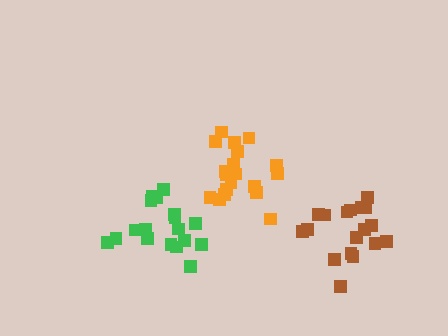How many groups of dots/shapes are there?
There are 3 groups.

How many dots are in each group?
Group 1: 18 dots, Group 2: 19 dots, Group 3: 18 dots (55 total).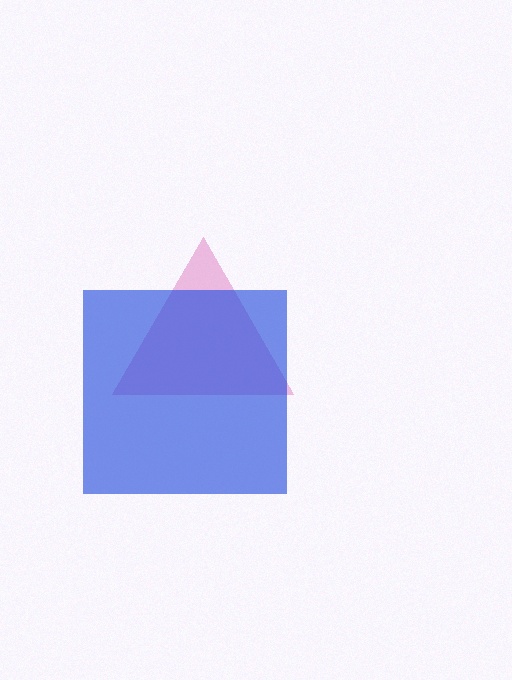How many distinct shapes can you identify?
There are 2 distinct shapes: a pink triangle, a blue square.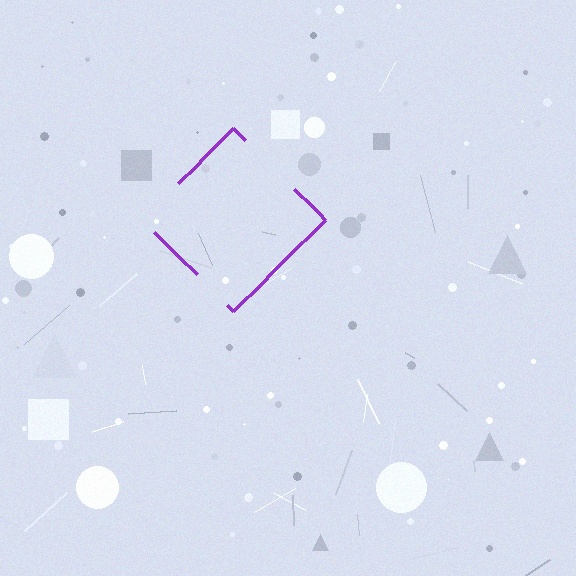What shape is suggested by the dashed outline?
The dashed outline suggests a diamond.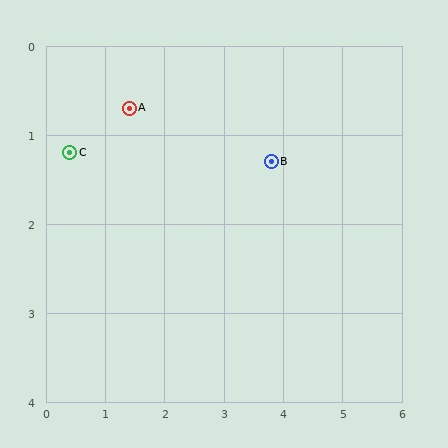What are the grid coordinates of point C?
Point C is at approximately (0.4, 1.2).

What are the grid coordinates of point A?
Point A is at approximately (1.4, 0.7).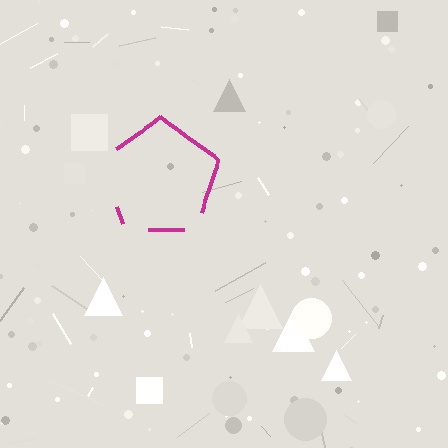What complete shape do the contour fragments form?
The contour fragments form a pentagon.